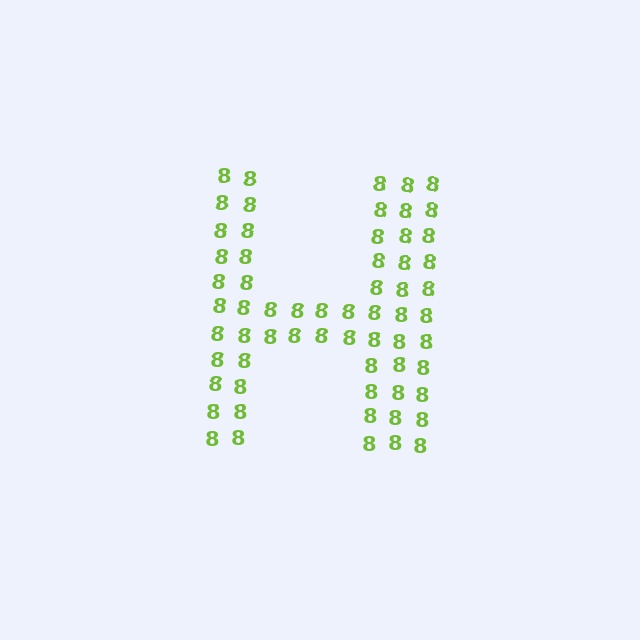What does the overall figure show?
The overall figure shows the letter H.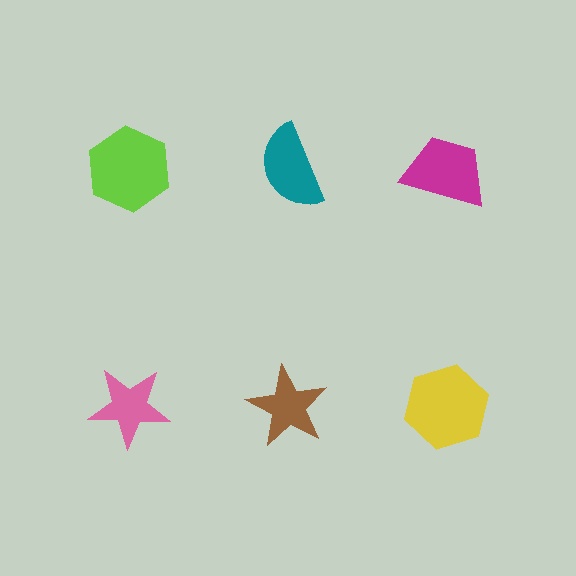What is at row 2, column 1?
A pink star.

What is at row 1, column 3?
A magenta trapezoid.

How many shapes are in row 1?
3 shapes.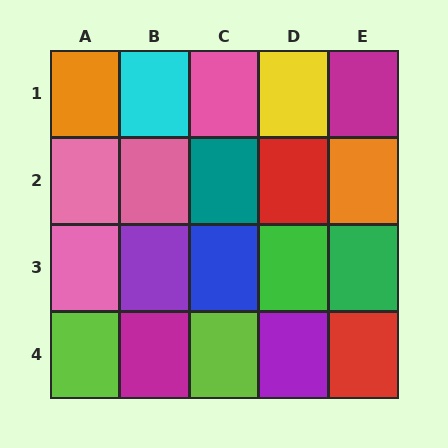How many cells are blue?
1 cell is blue.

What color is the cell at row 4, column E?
Red.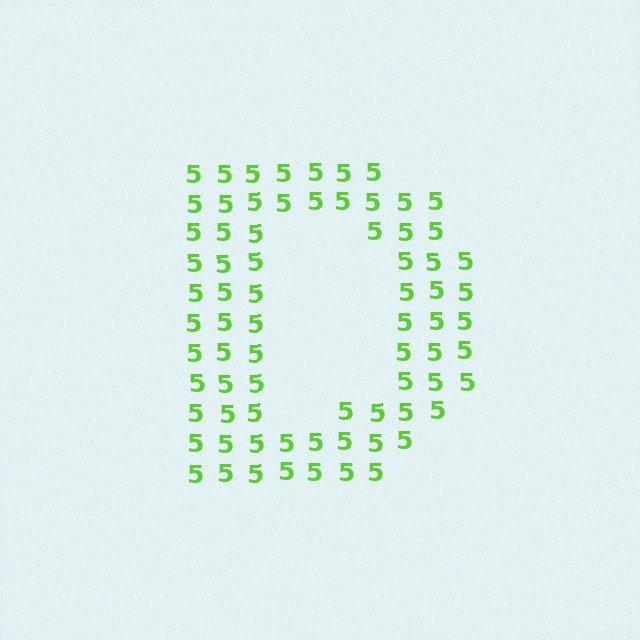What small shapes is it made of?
It is made of small digit 5's.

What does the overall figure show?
The overall figure shows the letter D.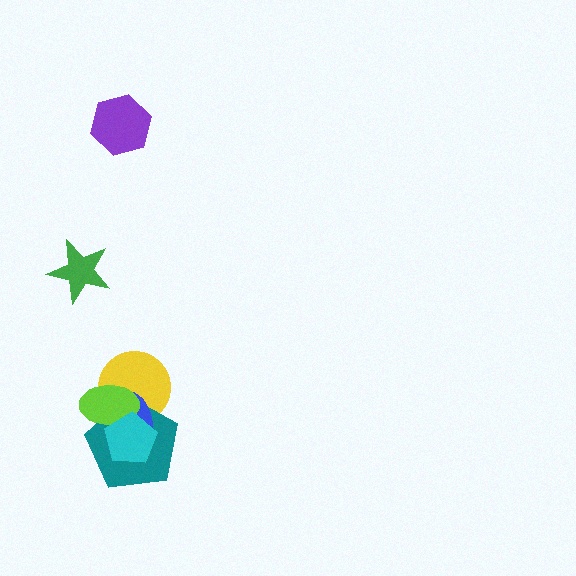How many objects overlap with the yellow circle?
4 objects overlap with the yellow circle.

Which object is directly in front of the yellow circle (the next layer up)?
The teal pentagon is directly in front of the yellow circle.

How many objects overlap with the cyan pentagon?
4 objects overlap with the cyan pentagon.